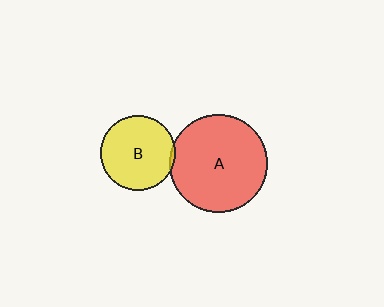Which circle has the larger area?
Circle A (red).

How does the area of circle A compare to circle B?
Approximately 1.7 times.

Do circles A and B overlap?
Yes.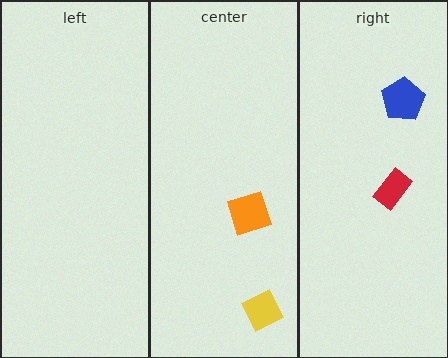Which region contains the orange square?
The center region.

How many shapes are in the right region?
2.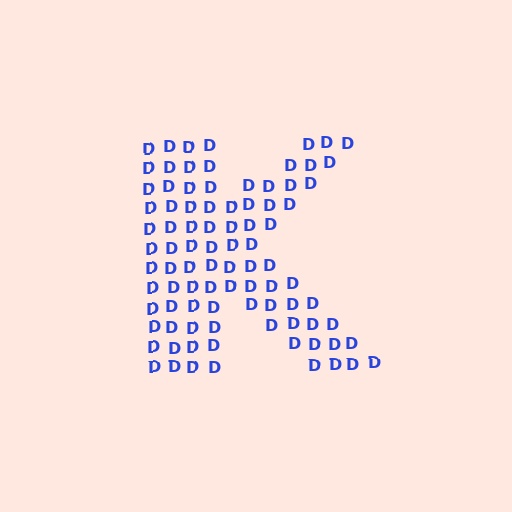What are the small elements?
The small elements are letter D's.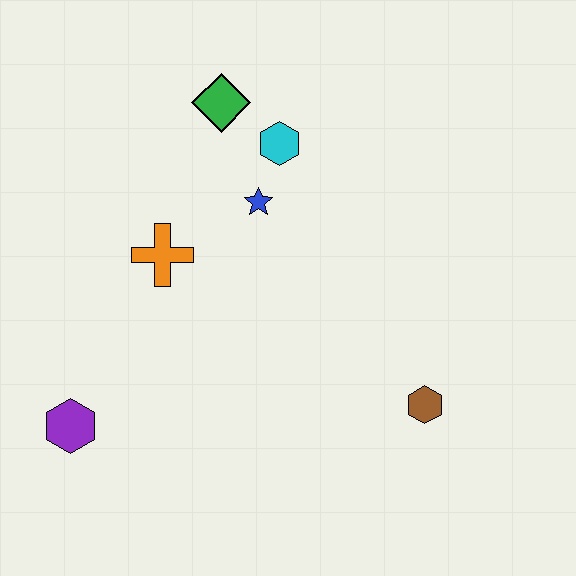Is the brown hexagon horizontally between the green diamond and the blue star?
No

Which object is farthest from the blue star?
The purple hexagon is farthest from the blue star.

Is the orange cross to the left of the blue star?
Yes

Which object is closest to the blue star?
The cyan hexagon is closest to the blue star.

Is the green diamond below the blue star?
No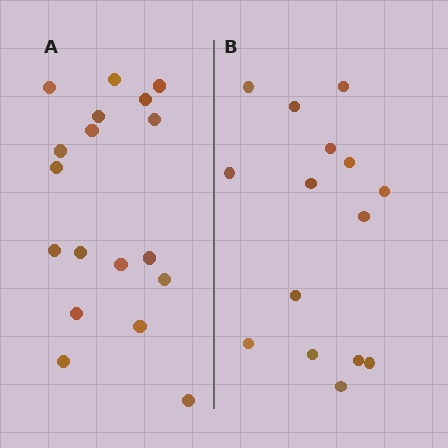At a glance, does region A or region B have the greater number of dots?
Region A (the left region) has more dots.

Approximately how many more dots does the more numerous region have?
Region A has just a few more — roughly 2 or 3 more dots than region B.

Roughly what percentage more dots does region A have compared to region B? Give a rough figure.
About 20% more.